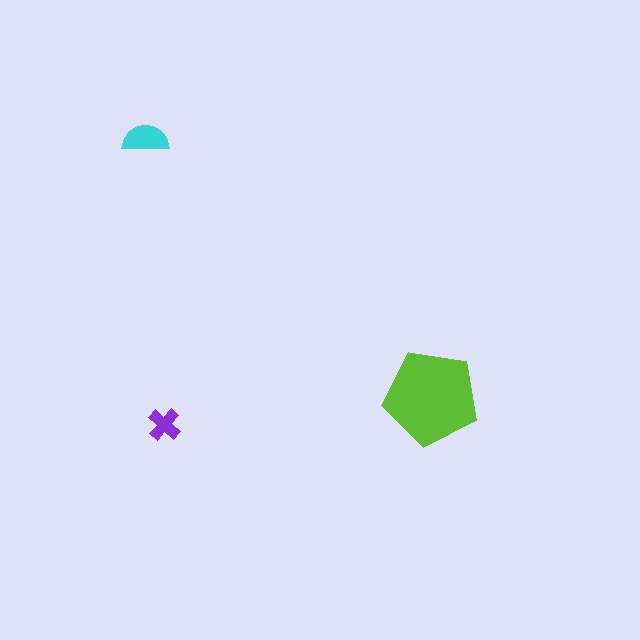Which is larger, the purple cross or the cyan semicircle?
The cyan semicircle.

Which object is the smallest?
The purple cross.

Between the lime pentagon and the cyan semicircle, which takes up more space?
The lime pentagon.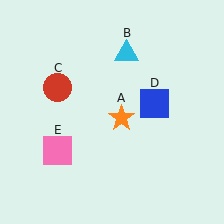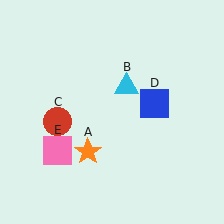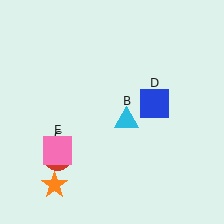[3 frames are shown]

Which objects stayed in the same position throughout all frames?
Blue square (object D) and pink square (object E) remained stationary.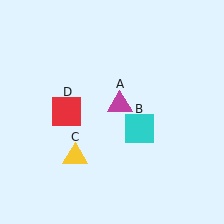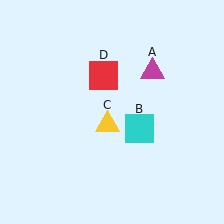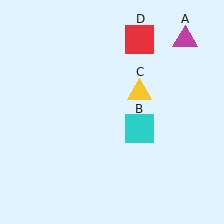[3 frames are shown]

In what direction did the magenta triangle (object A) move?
The magenta triangle (object A) moved up and to the right.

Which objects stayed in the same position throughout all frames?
Cyan square (object B) remained stationary.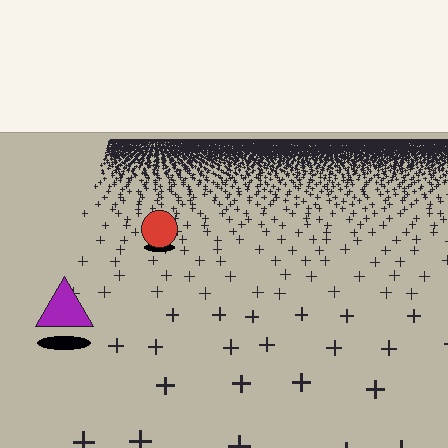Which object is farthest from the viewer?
The red circle is farthest from the viewer. It appears smaller and the ground texture around it is denser.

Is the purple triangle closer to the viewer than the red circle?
Yes. The purple triangle is closer — you can tell from the texture gradient: the ground texture is coarser near it.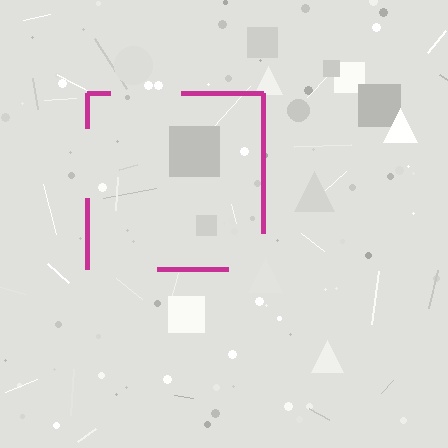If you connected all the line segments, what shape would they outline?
They would outline a square.